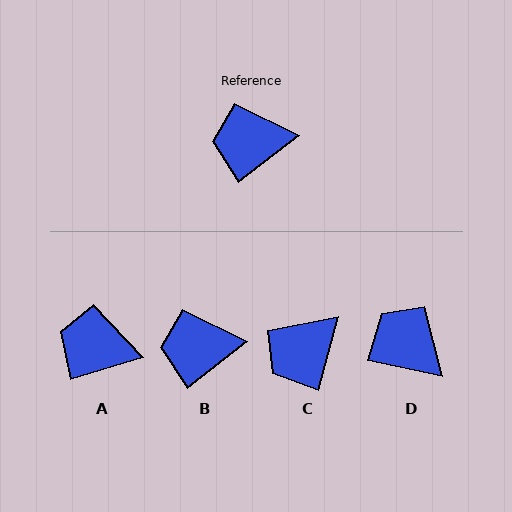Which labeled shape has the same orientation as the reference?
B.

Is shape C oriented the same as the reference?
No, it is off by about 38 degrees.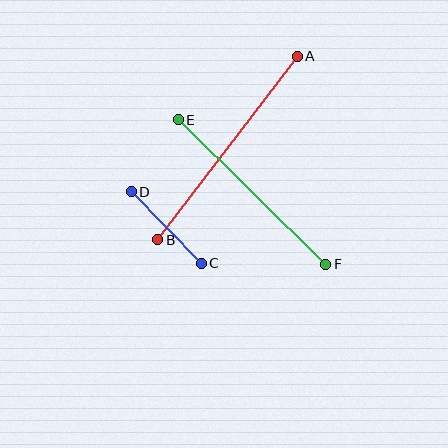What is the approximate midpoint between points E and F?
The midpoint is at approximately (252, 192) pixels.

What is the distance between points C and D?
The distance is approximately 100 pixels.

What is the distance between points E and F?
The distance is approximately 206 pixels.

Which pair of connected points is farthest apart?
Points A and B are farthest apart.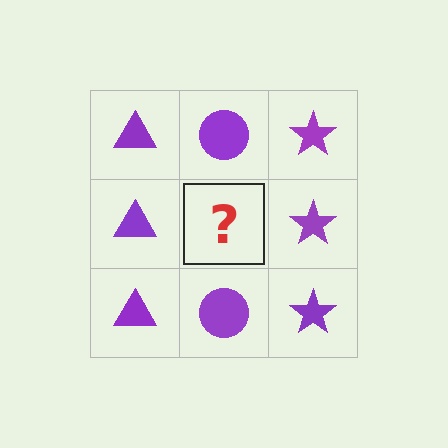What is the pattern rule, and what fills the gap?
The rule is that each column has a consistent shape. The gap should be filled with a purple circle.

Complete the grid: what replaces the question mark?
The question mark should be replaced with a purple circle.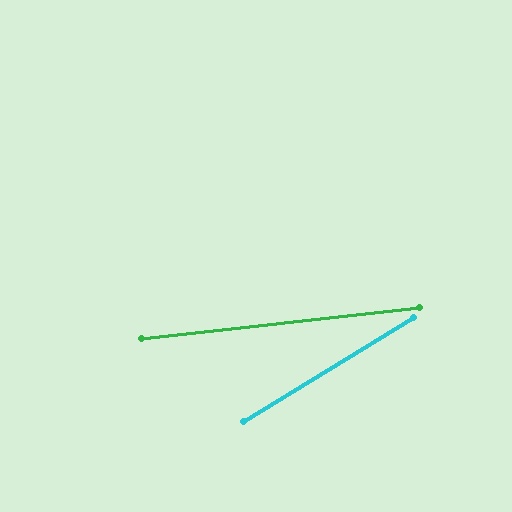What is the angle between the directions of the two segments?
Approximately 25 degrees.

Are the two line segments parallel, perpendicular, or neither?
Neither parallel nor perpendicular — they differ by about 25°.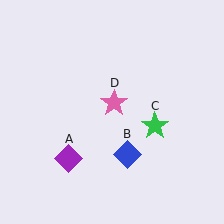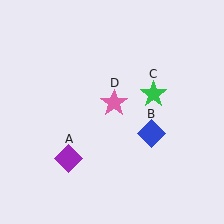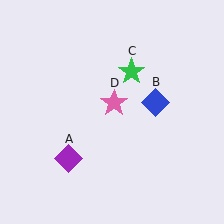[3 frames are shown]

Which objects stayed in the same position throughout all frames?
Purple diamond (object A) and pink star (object D) remained stationary.